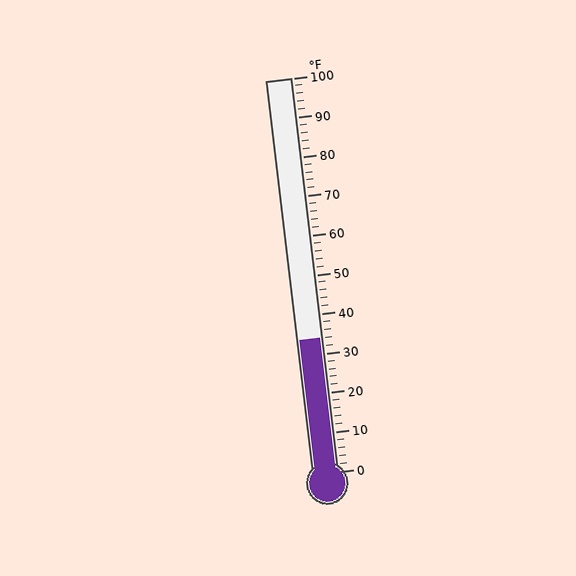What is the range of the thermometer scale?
The thermometer scale ranges from 0°F to 100°F.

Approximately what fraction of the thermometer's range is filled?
The thermometer is filled to approximately 35% of its range.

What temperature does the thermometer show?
The thermometer shows approximately 34°F.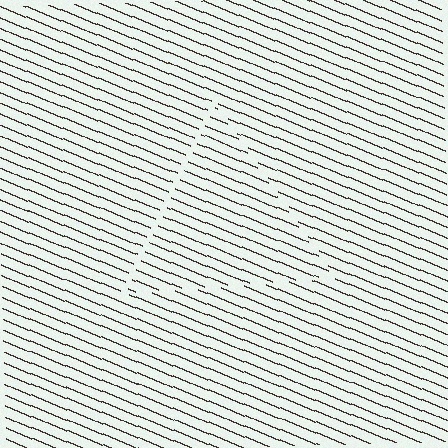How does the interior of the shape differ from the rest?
The interior of the shape contains the same grating, shifted by half a period — the contour is defined by the phase discontinuity where line-ends from the inner and outer gratings abut.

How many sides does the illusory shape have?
3 sides — the line-ends trace a triangle.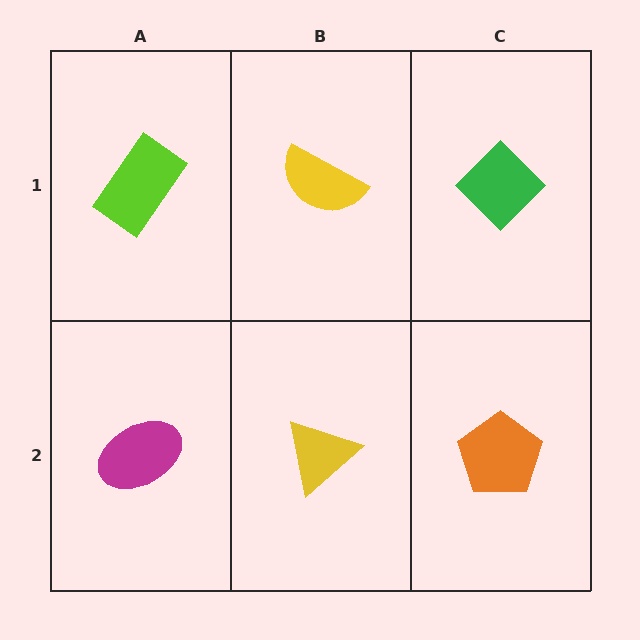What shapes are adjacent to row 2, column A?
A lime rectangle (row 1, column A), a yellow triangle (row 2, column B).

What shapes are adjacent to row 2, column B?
A yellow semicircle (row 1, column B), a magenta ellipse (row 2, column A), an orange pentagon (row 2, column C).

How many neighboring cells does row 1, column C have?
2.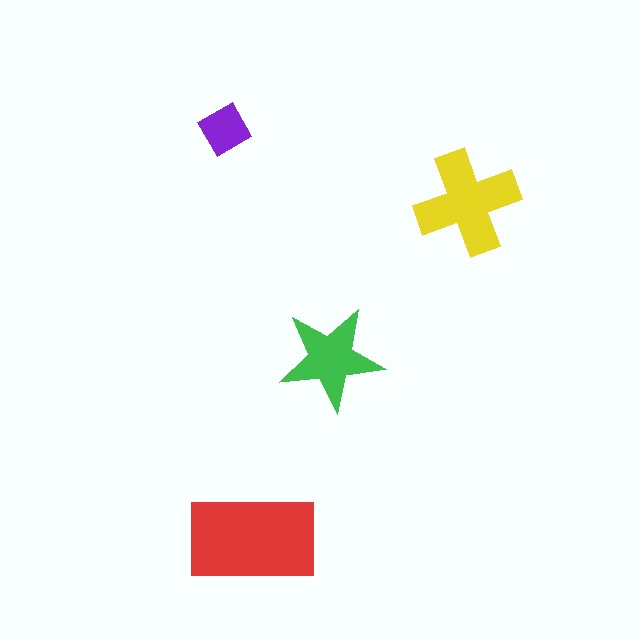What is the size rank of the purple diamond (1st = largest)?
4th.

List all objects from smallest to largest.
The purple diamond, the green star, the yellow cross, the red rectangle.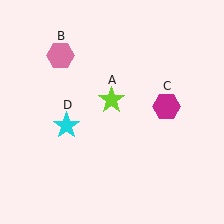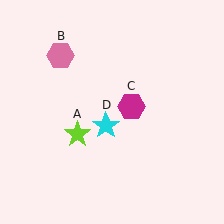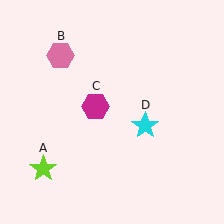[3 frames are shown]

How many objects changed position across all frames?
3 objects changed position: lime star (object A), magenta hexagon (object C), cyan star (object D).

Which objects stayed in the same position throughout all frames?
Pink hexagon (object B) remained stationary.